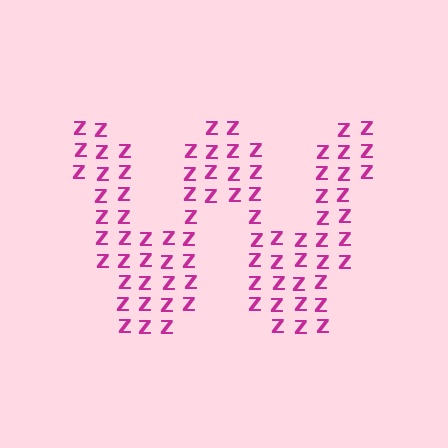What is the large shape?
The large shape is the letter W.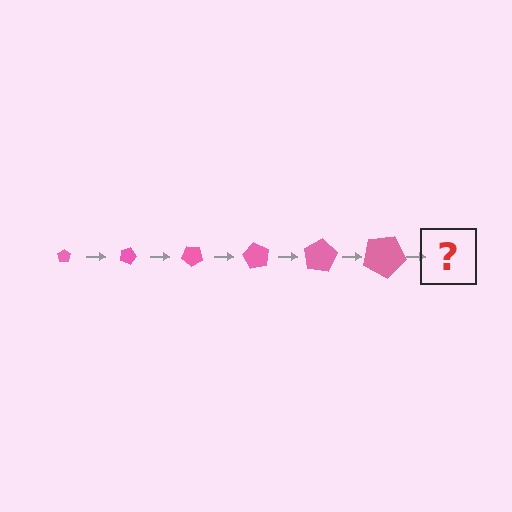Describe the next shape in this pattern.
It should be a pentagon, larger than the previous one and rotated 120 degrees from the start.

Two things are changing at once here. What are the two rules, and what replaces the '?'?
The two rules are that the pentagon grows larger each step and it rotates 20 degrees each step. The '?' should be a pentagon, larger than the previous one and rotated 120 degrees from the start.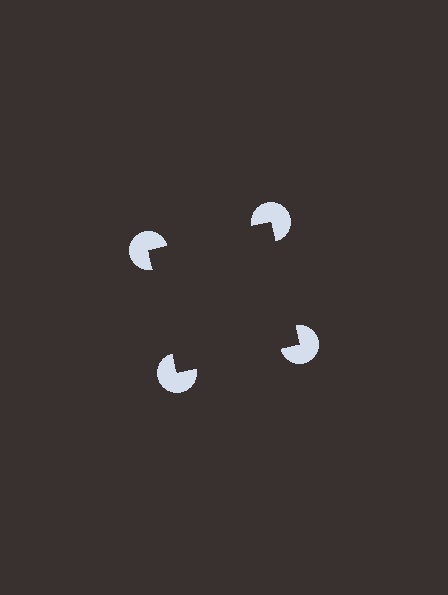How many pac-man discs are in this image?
There are 4 — one at each vertex of the illusory square.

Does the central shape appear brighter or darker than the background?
It typically appears slightly darker than the background, even though no actual brightness change is drawn.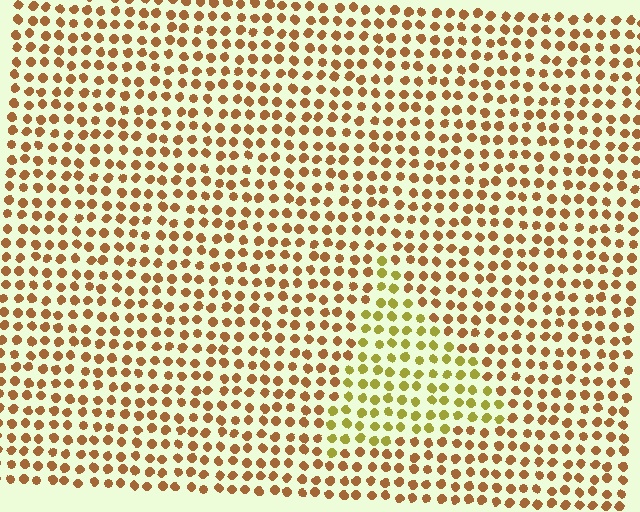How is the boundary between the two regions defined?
The boundary is defined purely by a slight shift in hue (about 36 degrees). Spacing, size, and orientation are identical on both sides.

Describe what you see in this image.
The image is filled with small brown elements in a uniform arrangement. A triangle-shaped region is visible where the elements are tinted to a slightly different hue, forming a subtle color boundary.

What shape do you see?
I see a triangle.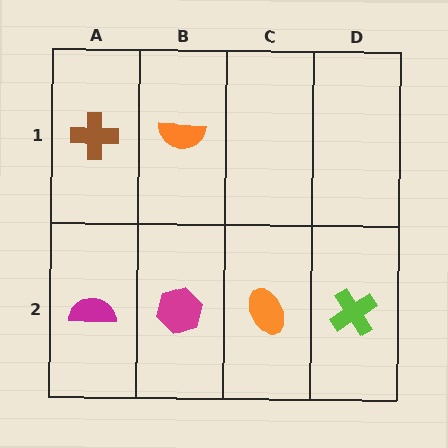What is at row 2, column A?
A magenta semicircle.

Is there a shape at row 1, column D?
No, that cell is empty.